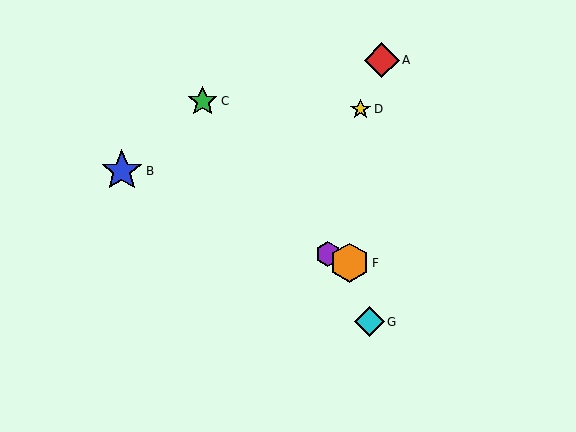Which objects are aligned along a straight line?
Objects B, E, F are aligned along a straight line.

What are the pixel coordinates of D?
Object D is at (361, 109).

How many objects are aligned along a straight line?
3 objects (B, E, F) are aligned along a straight line.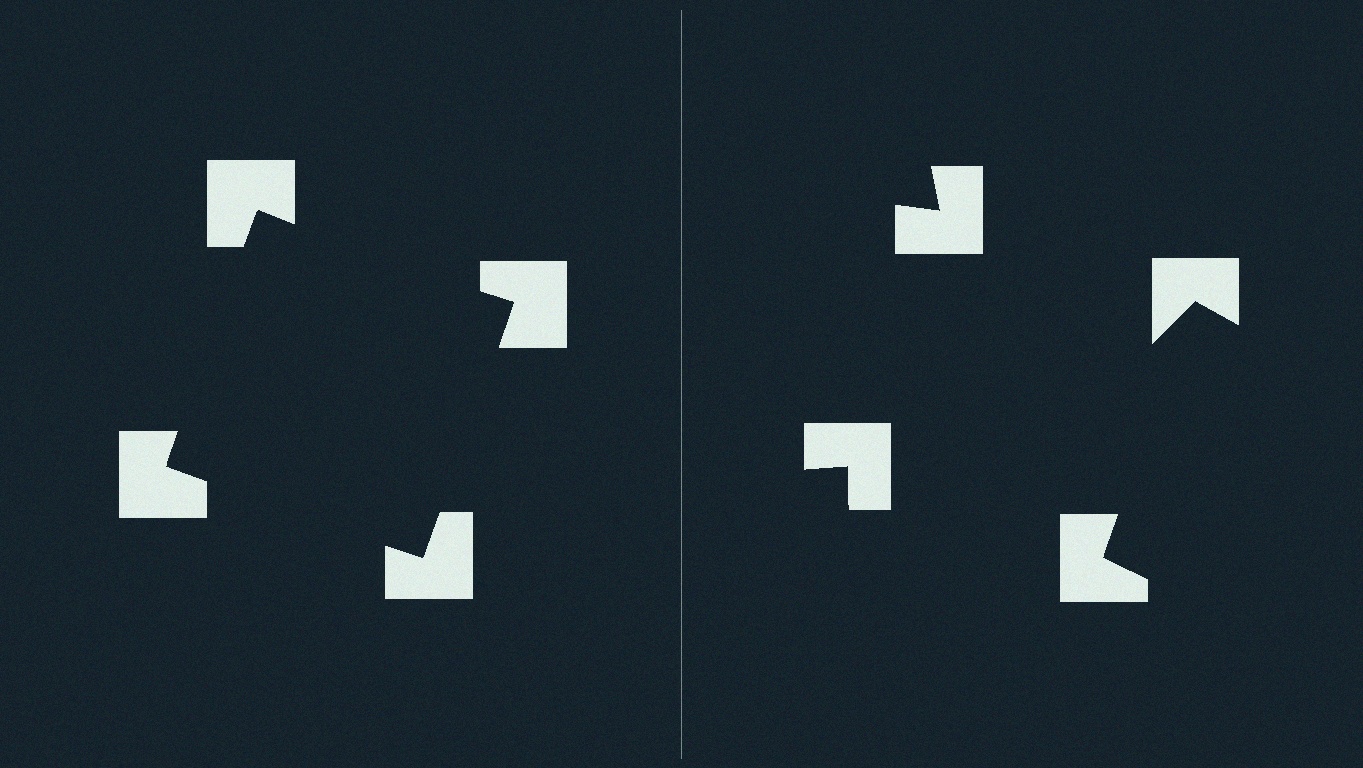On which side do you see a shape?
An illusory square appears on the left side. On the right side the wedge cuts are rotated, so no coherent shape forms.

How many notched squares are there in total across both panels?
8 — 4 on each side.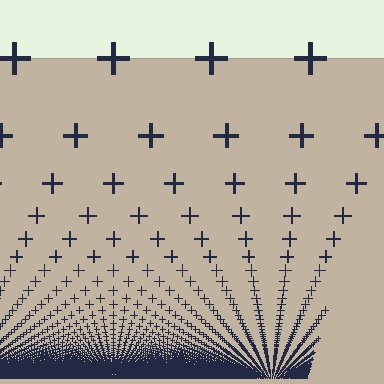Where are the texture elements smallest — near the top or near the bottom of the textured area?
Near the bottom.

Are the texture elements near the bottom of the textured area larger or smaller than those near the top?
Smaller. The gradient is inverted — elements near the bottom are smaller and denser.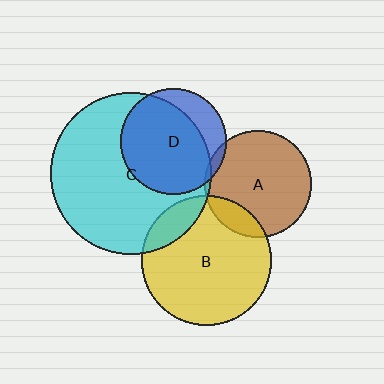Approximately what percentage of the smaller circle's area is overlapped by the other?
Approximately 75%.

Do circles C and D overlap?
Yes.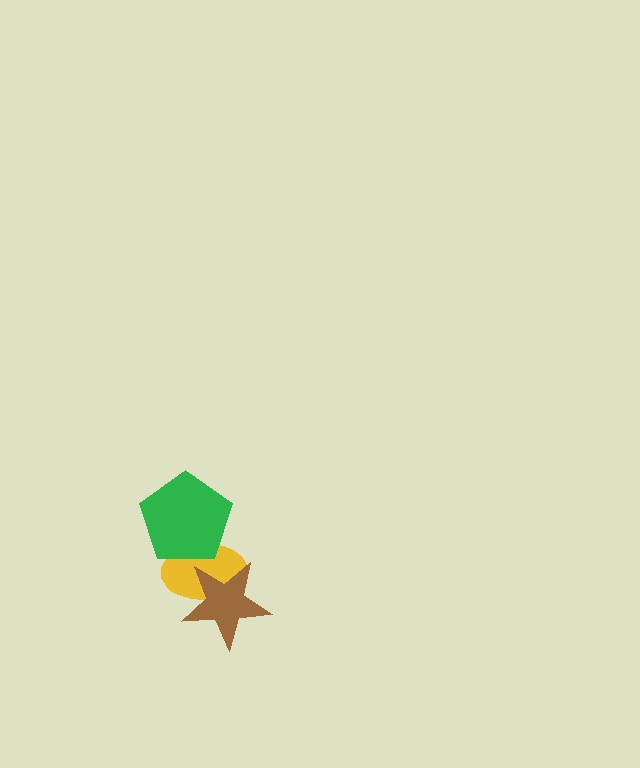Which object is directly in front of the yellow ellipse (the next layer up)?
The green pentagon is directly in front of the yellow ellipse.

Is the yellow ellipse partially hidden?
Yes, it is partially covered by another shape.